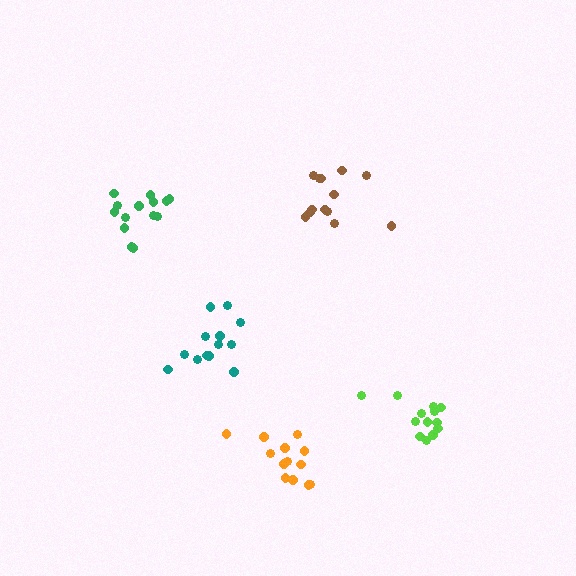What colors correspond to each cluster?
The clusters are colored: orange, lime, green, brown, teal.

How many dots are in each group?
Group 1: 14 dots, Group 2: 13 dots, Group 3: 14 dots, Group 4: 13 dots, Group 5: 13 dots (67 total).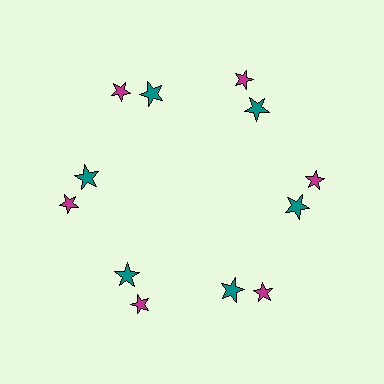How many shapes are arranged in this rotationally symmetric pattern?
There are 12 shapes, arranged in 6 groups of 2.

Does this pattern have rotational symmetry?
Yes, this pattern has 6-fold rotational symmetry. It looks the same after rotating 60 degrees around the center.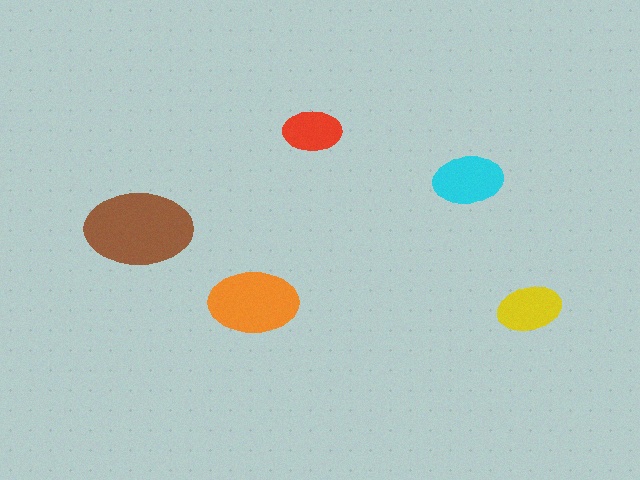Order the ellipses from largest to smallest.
the brown one, the orange one, the cyan one, the yellow one, the red one.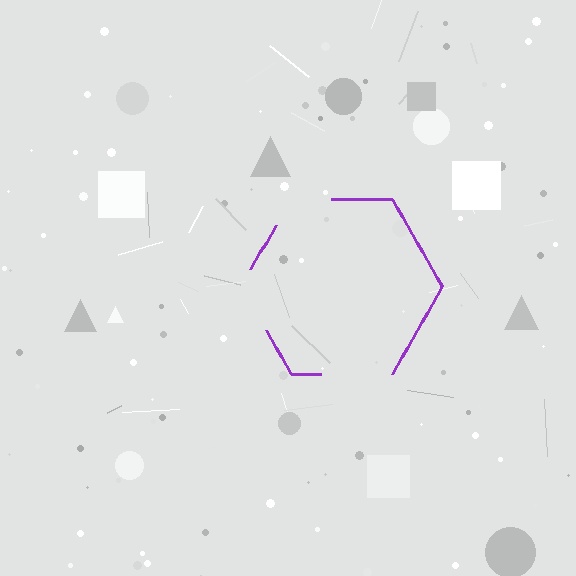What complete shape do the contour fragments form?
The contour fragments form a hexagon.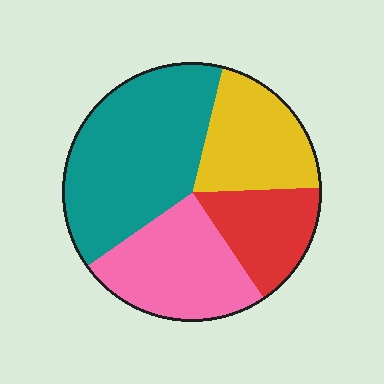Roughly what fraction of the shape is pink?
Pink takes up about one quarter (1/4) of the shape.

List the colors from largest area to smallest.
From largest to smallest: teal, pink, yellow, red.